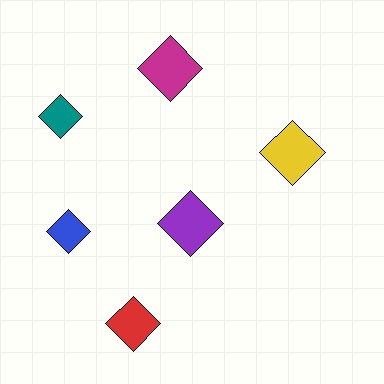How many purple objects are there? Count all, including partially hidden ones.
There is 1 purple object.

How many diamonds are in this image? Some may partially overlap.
There are 6 diamonds.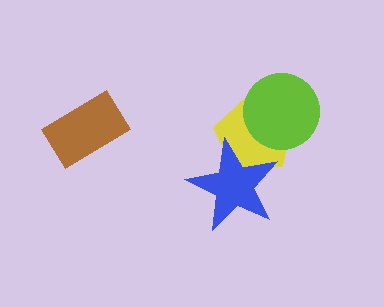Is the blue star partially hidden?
No, no other shape covers it.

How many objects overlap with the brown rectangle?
0 objects overlap with the brown rectangle.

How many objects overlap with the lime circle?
1 object overlaps with the lime circle.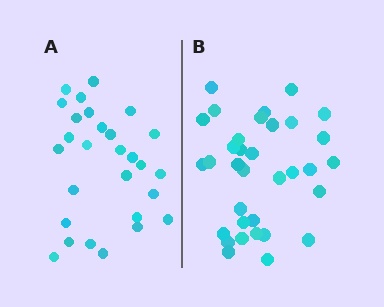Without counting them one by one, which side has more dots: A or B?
Region B (the right region) has more dots.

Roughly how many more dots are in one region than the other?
Region B has about 6 more dots than region A.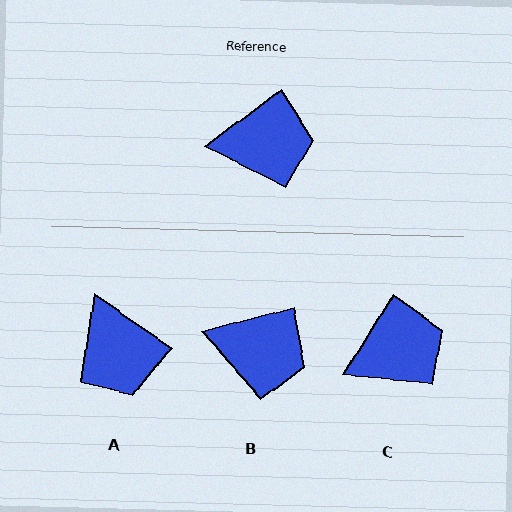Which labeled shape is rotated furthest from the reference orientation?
A, about 72 degrees away.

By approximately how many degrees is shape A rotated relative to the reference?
Approximately 72 degrees clockwise.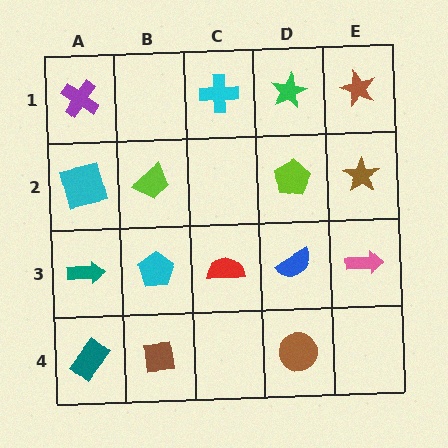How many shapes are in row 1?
4 shapes.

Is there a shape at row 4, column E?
No, that cell is empty.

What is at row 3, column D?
A blue semicircle.